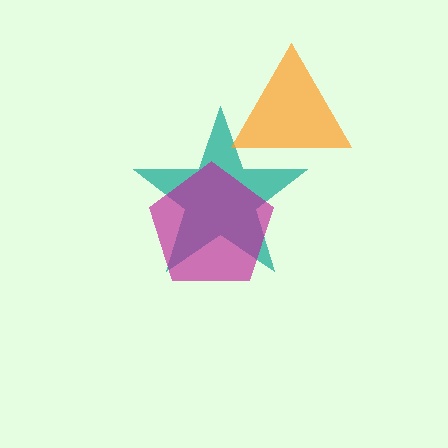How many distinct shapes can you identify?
There are 3 distinct shapes: a teal star, an orange triangle, a magenta pentagon.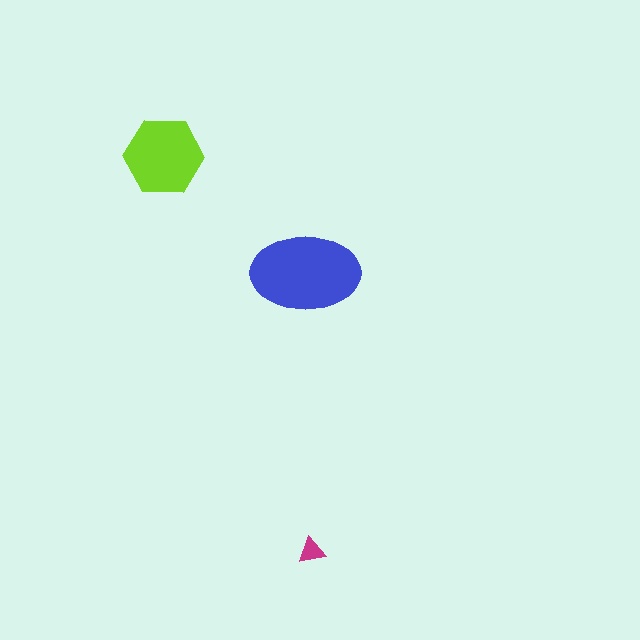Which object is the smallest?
The magenta triangle.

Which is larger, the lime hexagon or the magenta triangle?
The lime hexagon.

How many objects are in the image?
There are 3 objects in the image.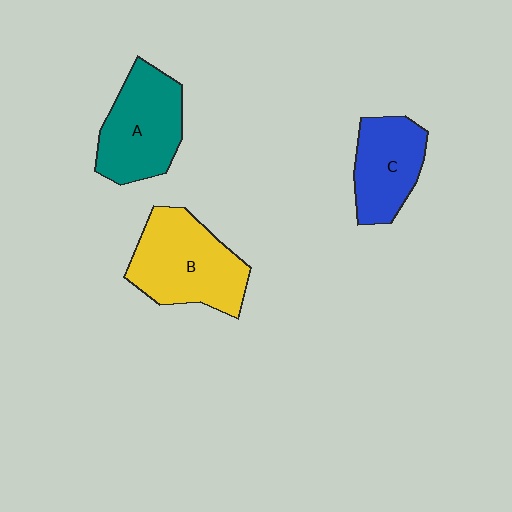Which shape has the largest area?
Shape B (yellow).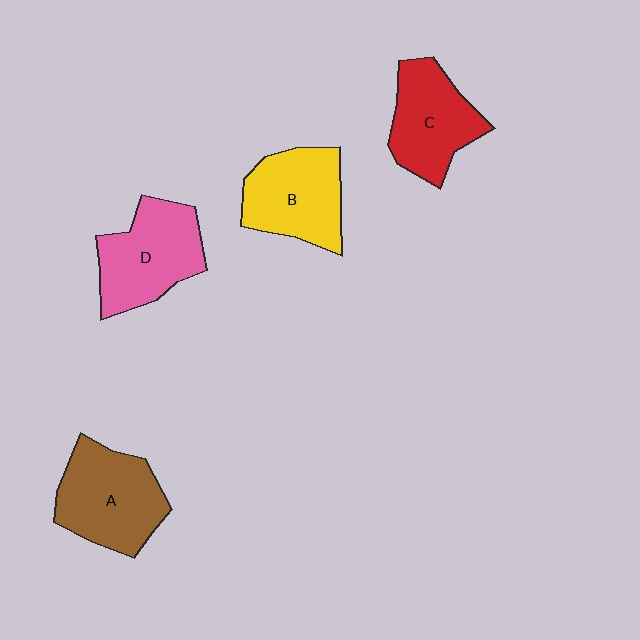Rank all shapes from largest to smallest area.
From largest to smallest: A (brown), D (pink), B (yellow), C (red).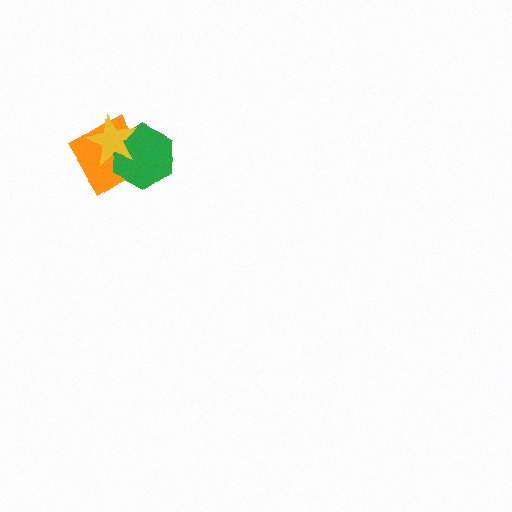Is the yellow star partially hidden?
No, no other shape covers it.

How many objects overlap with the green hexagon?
2 objects overlap with the green hexagon.